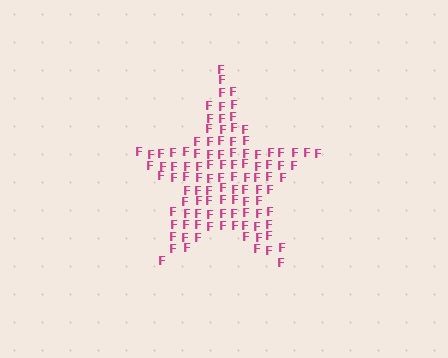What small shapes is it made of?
It is made of small letter F's.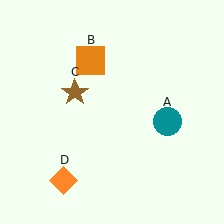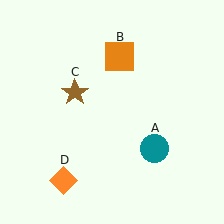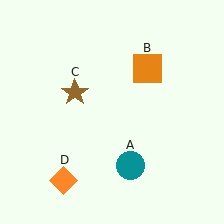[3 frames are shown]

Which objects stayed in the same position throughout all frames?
Brown star (object C) and orange diamond (object D) remained stationary.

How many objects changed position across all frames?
2 objects changed position: teal circle (object A), orange square (object B).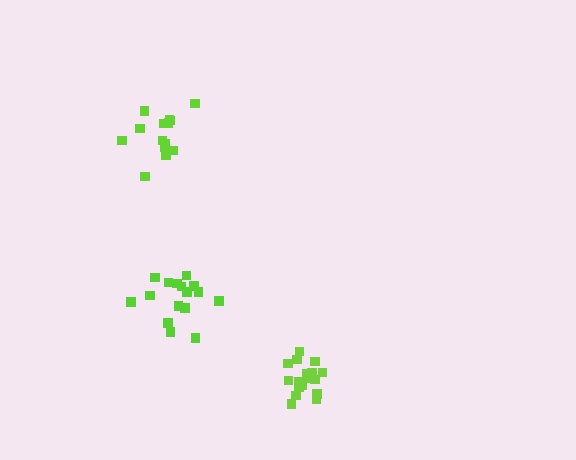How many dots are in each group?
Group 1: 16 dots, Group 2: 17 dots, Group 3: 14 dots (47 total).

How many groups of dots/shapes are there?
There are 3 groups.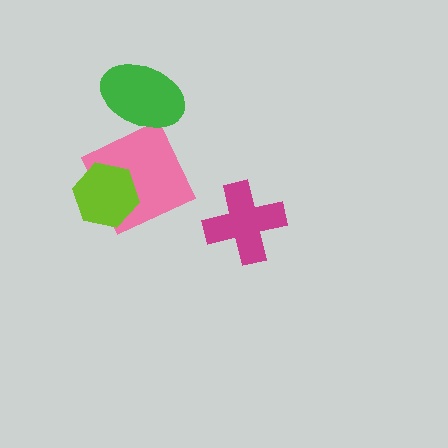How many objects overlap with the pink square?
1 object overlaps with the pink square.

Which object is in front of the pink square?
The lime hexagon is in front of the pink square.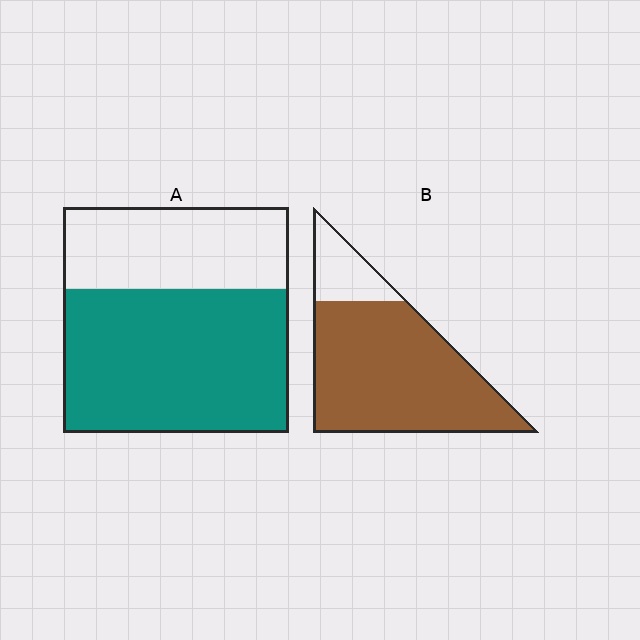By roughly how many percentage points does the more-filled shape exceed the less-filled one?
By roughly 20 percentage points (B over A).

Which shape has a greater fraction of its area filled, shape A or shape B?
Shape B.